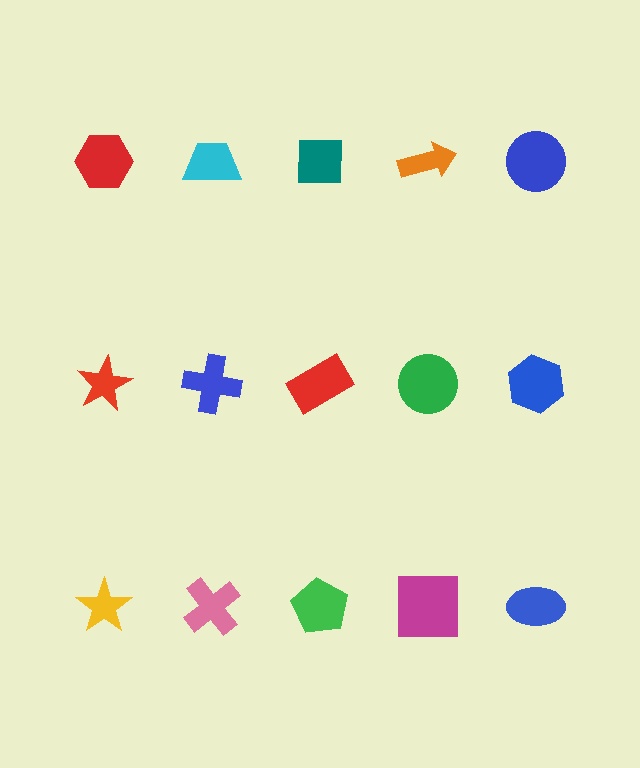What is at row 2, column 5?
A blue hexagon.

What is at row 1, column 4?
An orange arrow.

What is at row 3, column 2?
A pink cross.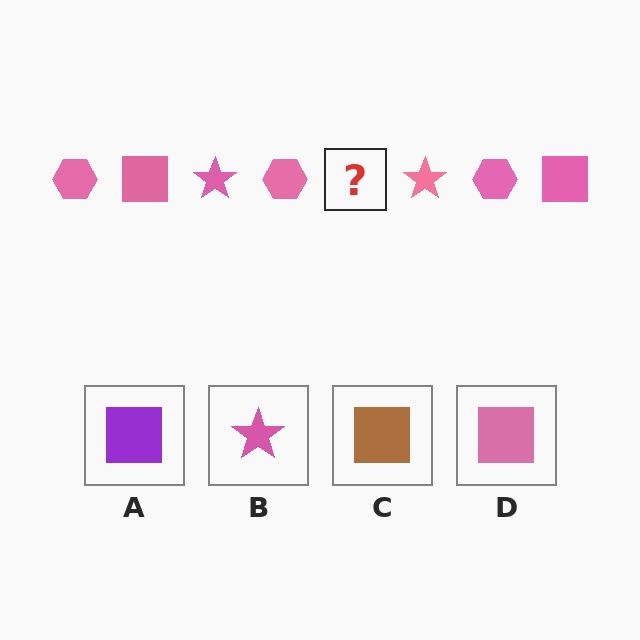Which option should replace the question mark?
Option D.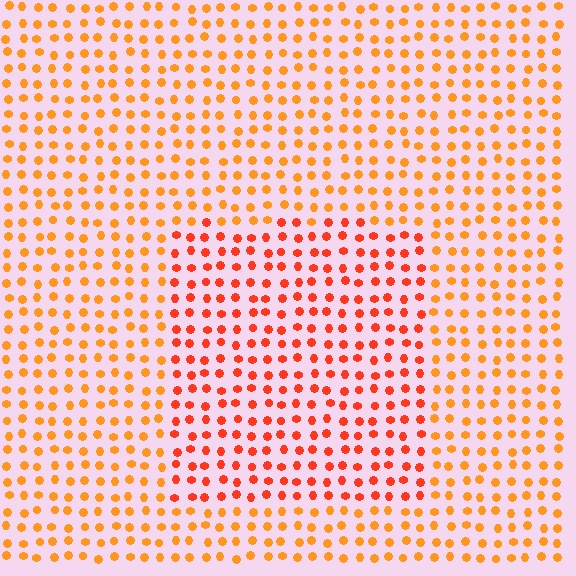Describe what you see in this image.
The image is filled with small orange elements in a uniform arrangement. A rectangle-shaped region is visible where the elements are tinted to a slightly different hue, forming a subtle color boundary.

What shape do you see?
I see a rectangle.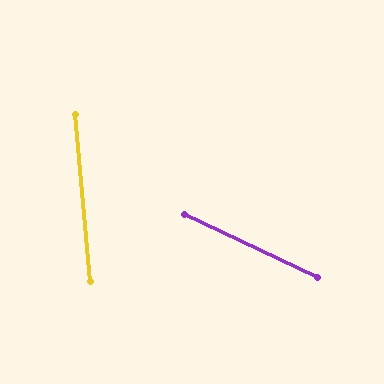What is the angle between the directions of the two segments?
Approximately 60 degrees.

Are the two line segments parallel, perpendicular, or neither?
Neither parallel nor perpendicular — they differ by about 60°.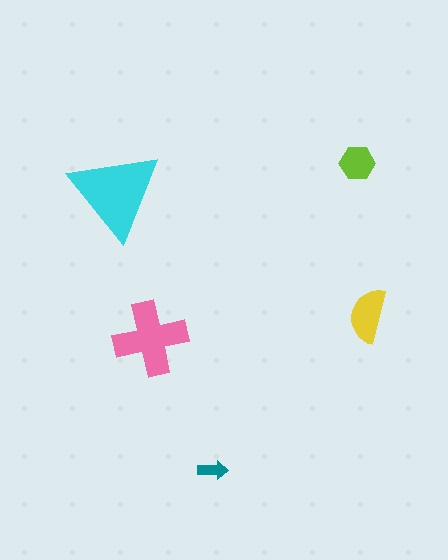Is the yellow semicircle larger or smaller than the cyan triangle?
Smaller.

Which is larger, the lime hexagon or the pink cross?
The pink cross.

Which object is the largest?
The cyan triangle.